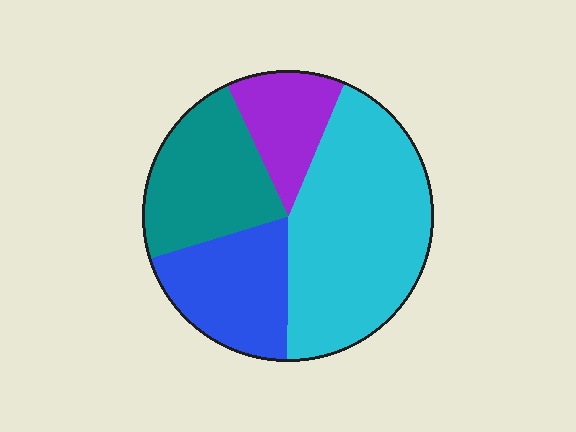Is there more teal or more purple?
Teal.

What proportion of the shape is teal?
Teal covers roughly 25% of the shape.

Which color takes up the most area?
Cyan, at roughly 45%.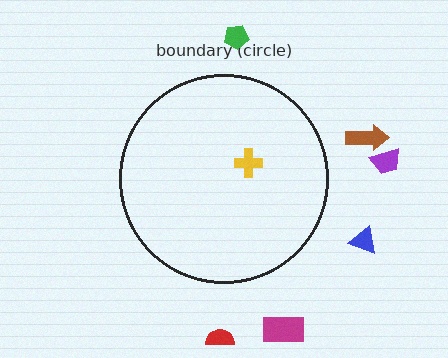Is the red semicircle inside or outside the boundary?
Outside.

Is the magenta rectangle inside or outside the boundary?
Outside.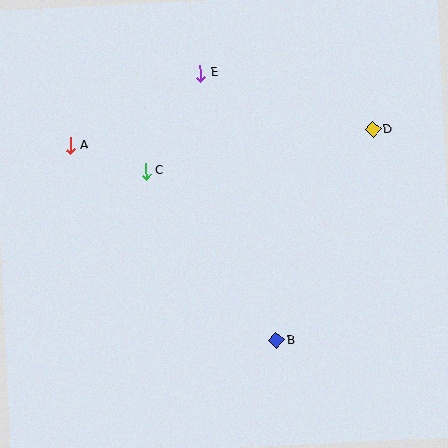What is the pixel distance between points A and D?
The distance between A and D is 303 pixels.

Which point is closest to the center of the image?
Point C at (146, 171) is closest to the center.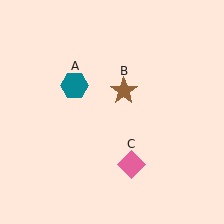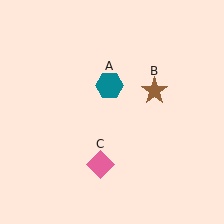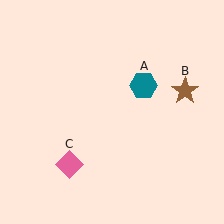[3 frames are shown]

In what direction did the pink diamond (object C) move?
The pink diamond (object C) moved left.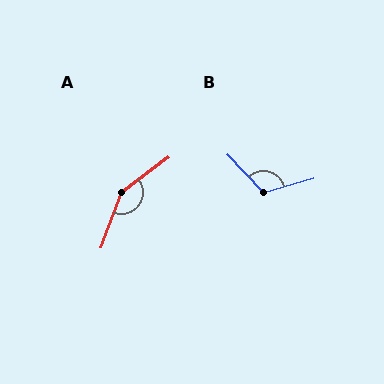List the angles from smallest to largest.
B (117°), A (147°).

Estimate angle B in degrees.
Approximately 117 degrees.